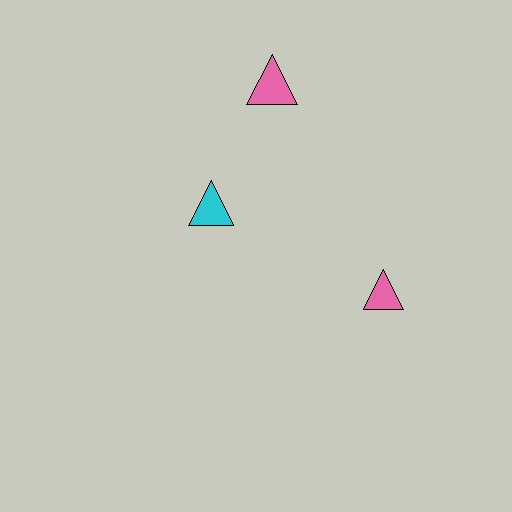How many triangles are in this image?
There are 3 triangles.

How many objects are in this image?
There are 3 objects.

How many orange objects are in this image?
There are no orange objects.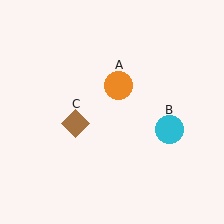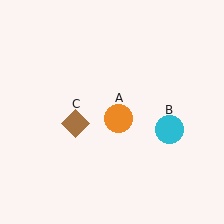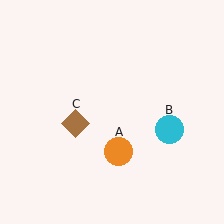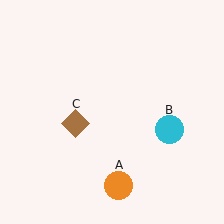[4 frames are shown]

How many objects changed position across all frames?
1 object changed position: orange circle (object A).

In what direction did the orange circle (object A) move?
The orange circle (object A) moved down.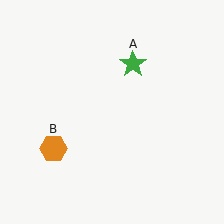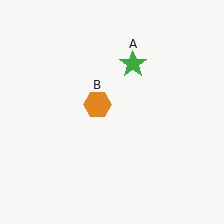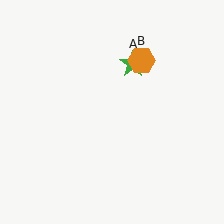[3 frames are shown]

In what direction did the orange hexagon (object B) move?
The orange hexagon (object B) moved up and to the right.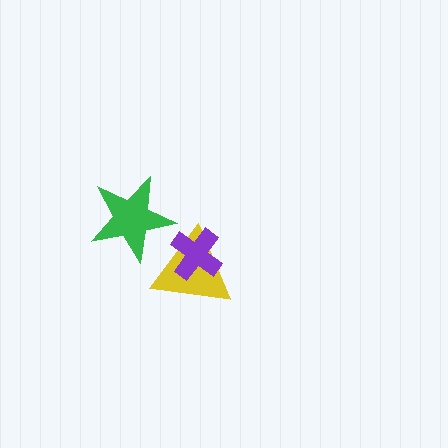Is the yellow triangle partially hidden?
Yes, it is partially covered by another shape.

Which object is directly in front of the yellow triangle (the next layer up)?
The green star is directly in front of the yellow triangle.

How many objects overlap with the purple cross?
1 object overlaps with the purple cross.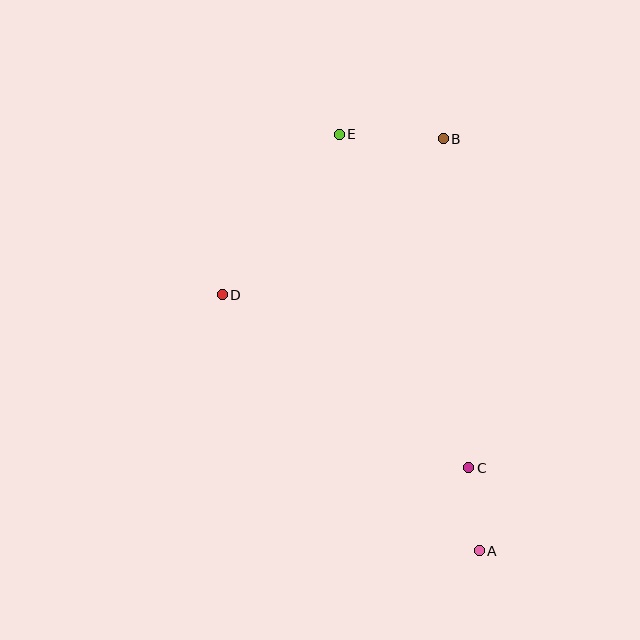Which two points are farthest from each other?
Points A and E are farthest from each other.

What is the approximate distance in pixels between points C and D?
The distance between C and D is approximately 302 pixels.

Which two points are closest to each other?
Points A and C are closest to each other.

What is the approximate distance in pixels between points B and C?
The distance between B and C is approximately 330 pixels.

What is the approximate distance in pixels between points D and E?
The distance between D and E is approximately 199 pixels.